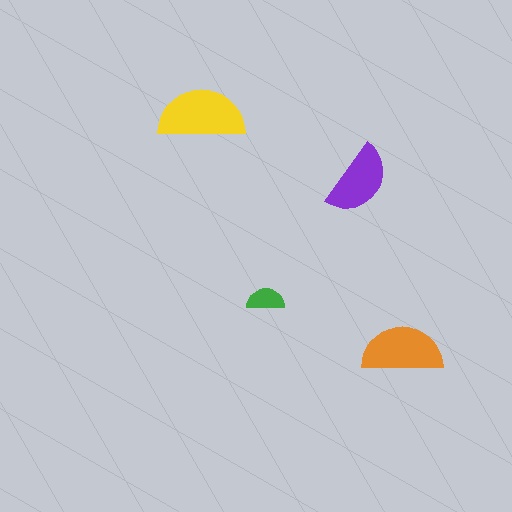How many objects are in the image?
There are 4 objects in the image.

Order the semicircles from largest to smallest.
the yellow one, the orange one, the purple one, the green one.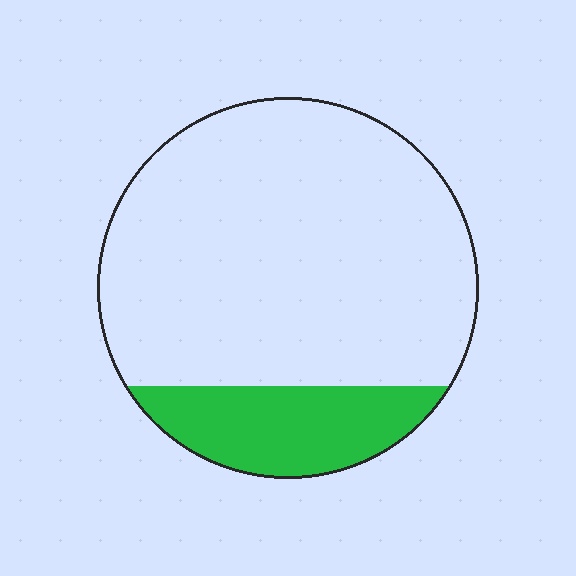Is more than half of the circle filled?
No.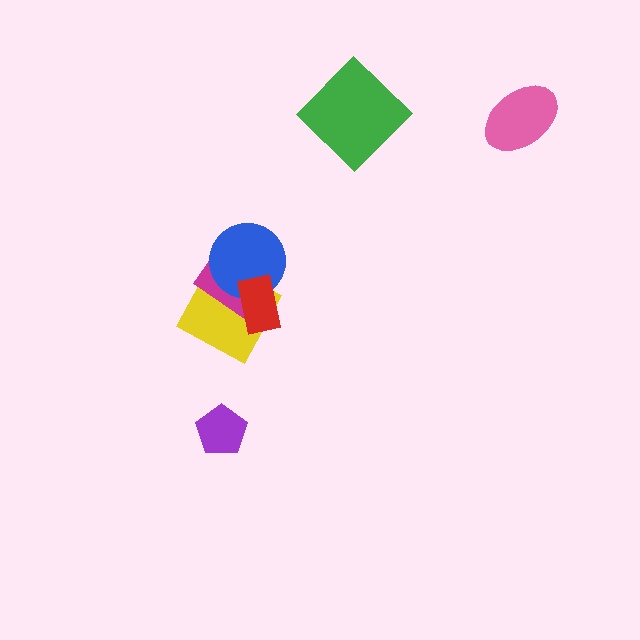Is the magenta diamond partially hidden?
Yes, it is partially covered by another shape.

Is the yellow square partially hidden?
Yes, it is partially covered by another shape.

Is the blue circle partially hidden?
Yes, it is partially covered by another shape.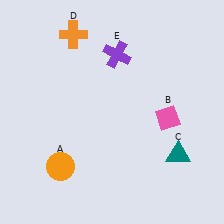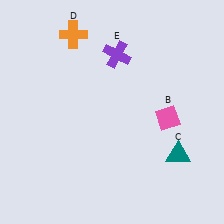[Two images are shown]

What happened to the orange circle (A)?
The orange circle (A) was removed in Image 2. It was in the bottom-left area of Image 1.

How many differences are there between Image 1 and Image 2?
There is 1 difference between the two images.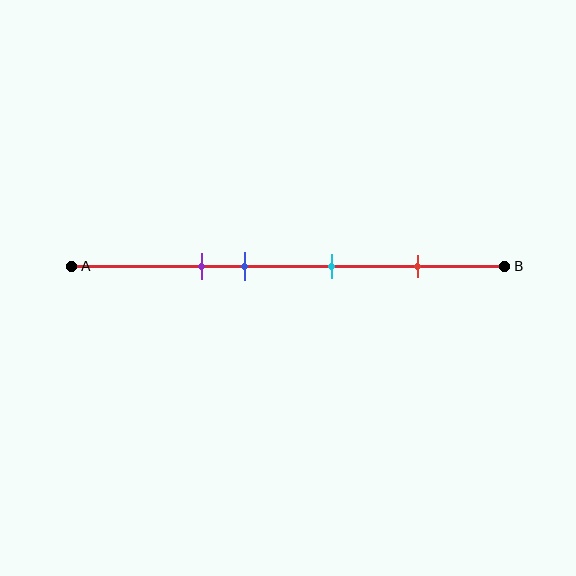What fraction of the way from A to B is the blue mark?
The blue mark is approximately 40% (0.4) of the way from A to B.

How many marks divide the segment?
There are 4 marks dividing the segment.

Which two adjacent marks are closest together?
The purple and blue marks are the closest adjacent pair.